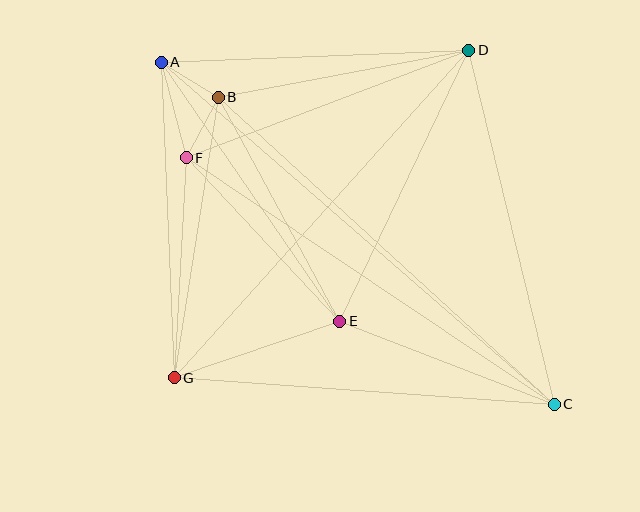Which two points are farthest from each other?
Points A and C are farthest from each other.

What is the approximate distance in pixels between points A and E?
The distance between A and E is approximately 314 pixels.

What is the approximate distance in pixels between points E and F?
The distance between E and F is approximately 224 pixels.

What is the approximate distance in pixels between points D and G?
The distance between D and G is approximately 440 pixels.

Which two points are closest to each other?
Points A and B are closest to each other.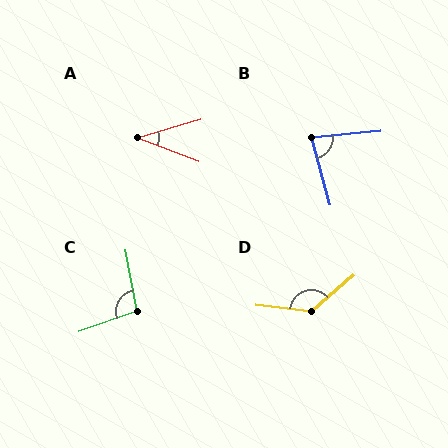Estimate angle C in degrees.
Approximately 99 degrees.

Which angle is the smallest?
A, at approximately 37 degrees.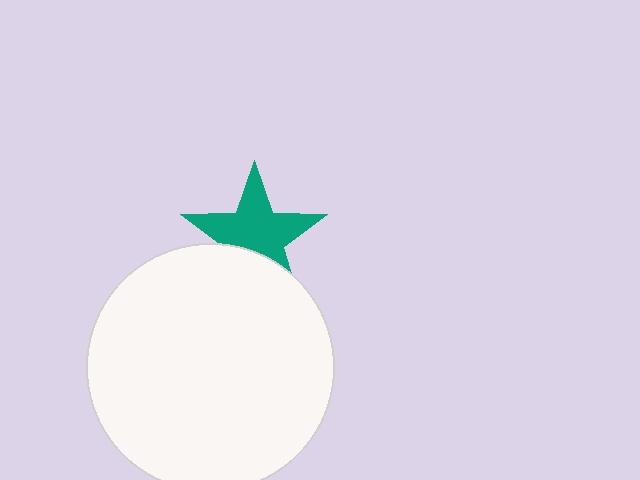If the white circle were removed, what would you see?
You would see the complete teal star.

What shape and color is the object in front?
The object in front is a white circle.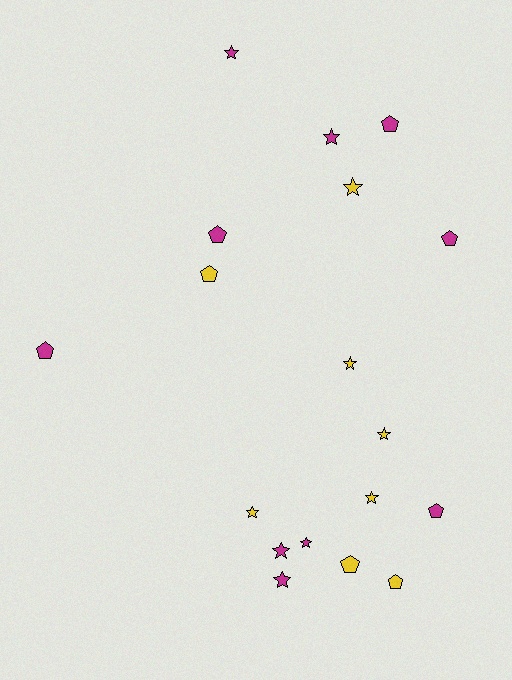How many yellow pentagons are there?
There are 3 yellow pentagons.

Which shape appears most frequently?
Star, with 10 objects.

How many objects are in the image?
There are 18 objects.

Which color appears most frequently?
Magenta, with 10 objects.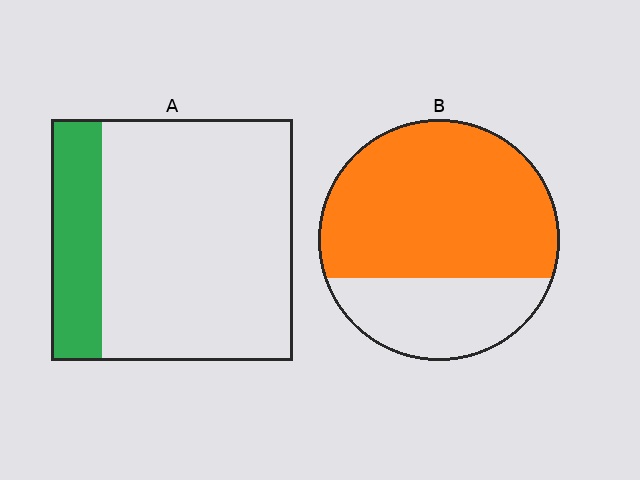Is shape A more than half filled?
No.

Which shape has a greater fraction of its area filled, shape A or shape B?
Shape B.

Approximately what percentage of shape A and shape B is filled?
A is approximately 20% and B is approximately 70%.